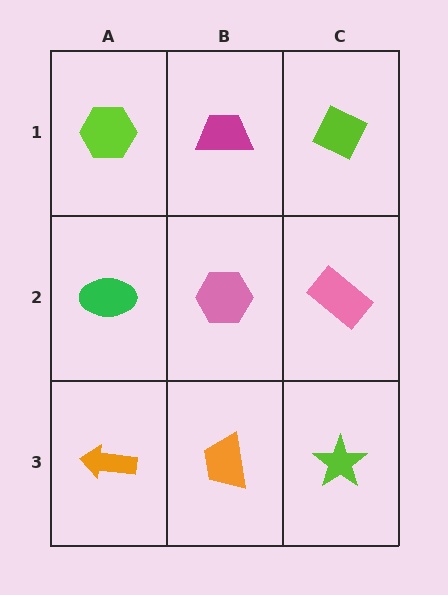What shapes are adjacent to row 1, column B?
A pink hexagon (row 2, column B), a lime hexagon (row 1, column A), a lime diamond (row 1, column C).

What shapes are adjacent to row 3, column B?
A pink hexagon (row 2, column B), an orange arrow (row 3, column A), a lime star (row 3, column C).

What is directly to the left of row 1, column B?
A lime hexagon.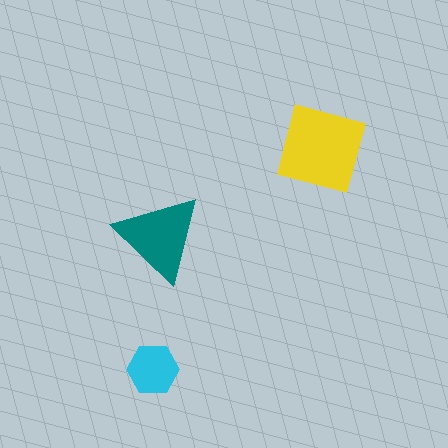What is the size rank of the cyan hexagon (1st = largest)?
3rd.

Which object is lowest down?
The cyan hexagon is bottommost.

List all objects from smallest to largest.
The cyan hexagon, the teal triangle, the yellow diamond.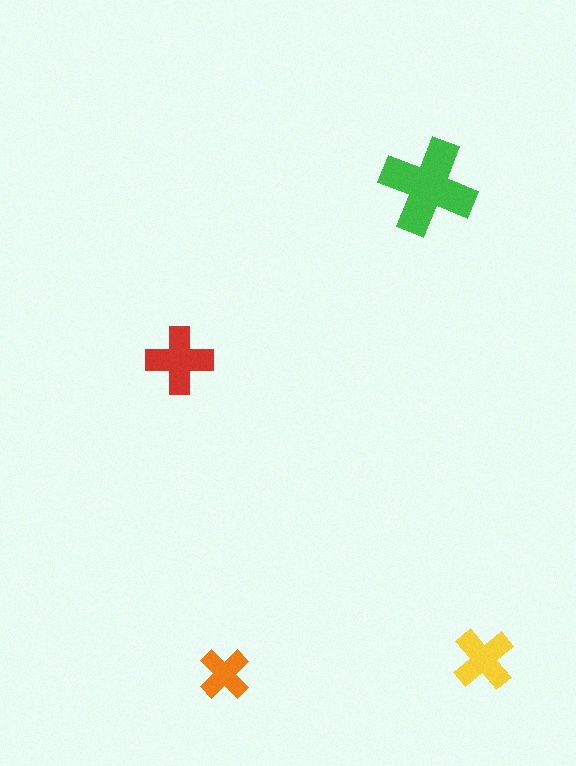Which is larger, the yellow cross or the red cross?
The red one.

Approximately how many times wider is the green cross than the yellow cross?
About 1.5 times wider.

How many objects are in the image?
There are 4 objects in the image.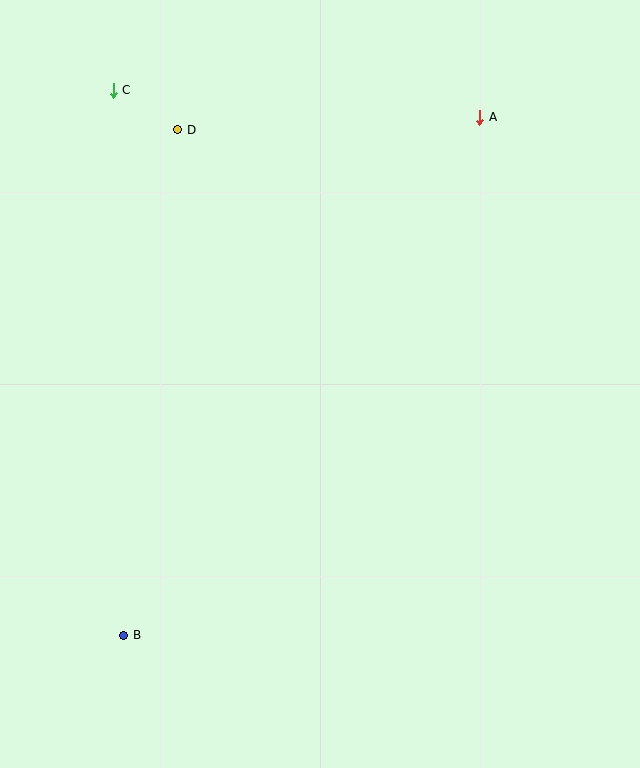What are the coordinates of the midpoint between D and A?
The midpoint between D and A is at (329, 124).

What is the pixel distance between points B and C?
The distance between B and C is 545 pixels.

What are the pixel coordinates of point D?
Point D is at (178, 130).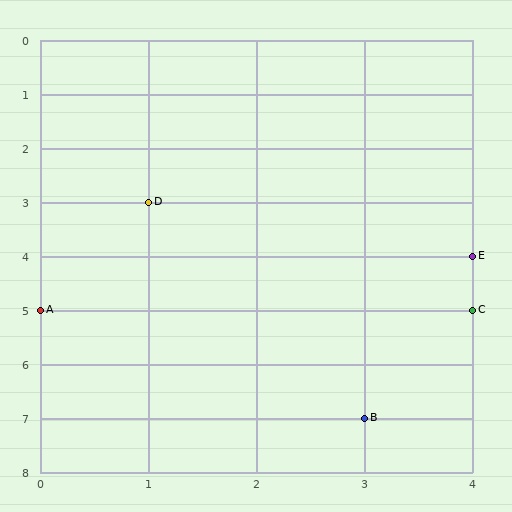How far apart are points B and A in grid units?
Points B and A are 3 columns and 2 rows apart (about 3.6 grid units diagonally).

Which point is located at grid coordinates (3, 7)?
Point B is at (3, 7).